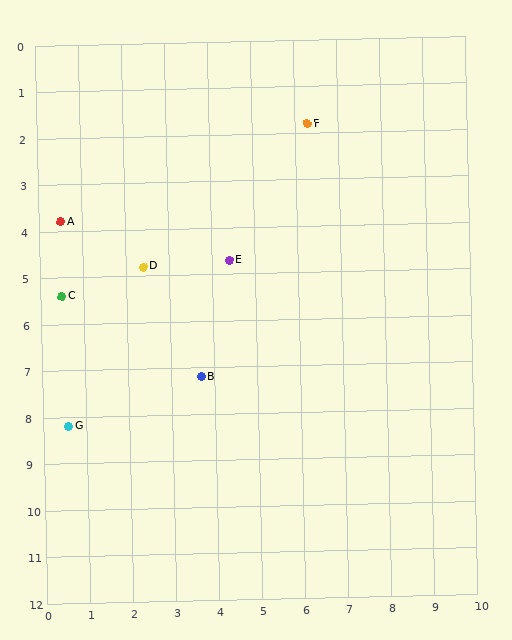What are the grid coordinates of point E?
Point E is at approximately (4.4, 4.7).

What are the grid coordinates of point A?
Point A is at approximately (0.5, 3.8).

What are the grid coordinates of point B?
Point B is at approximately (3.7, 7.2).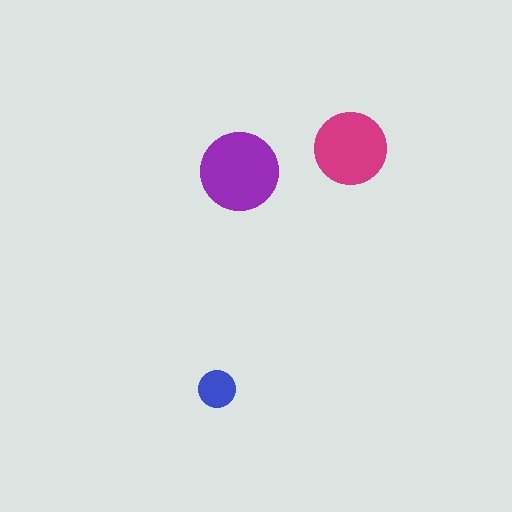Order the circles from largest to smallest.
the purple one, the magenta one, the blue one.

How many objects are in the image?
There are 3 objects in the image.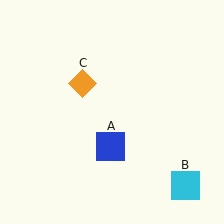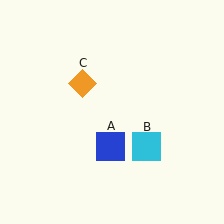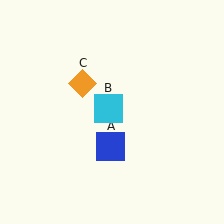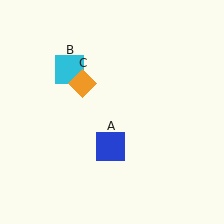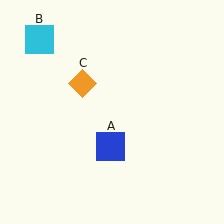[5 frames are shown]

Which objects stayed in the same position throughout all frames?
Blue square (object A) and orange diamond (object C) remained stationary.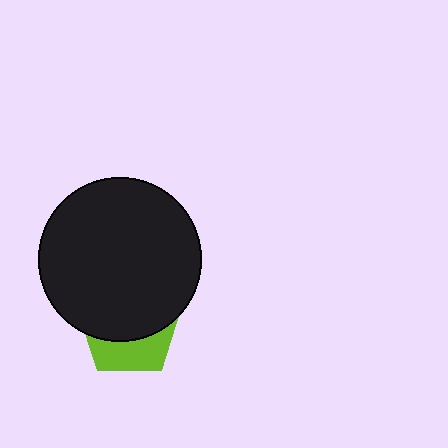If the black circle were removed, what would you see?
You would see the complete lime pentagon.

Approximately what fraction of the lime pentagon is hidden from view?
Roughly 63% of the lime pentagon is hidden behind the black circle.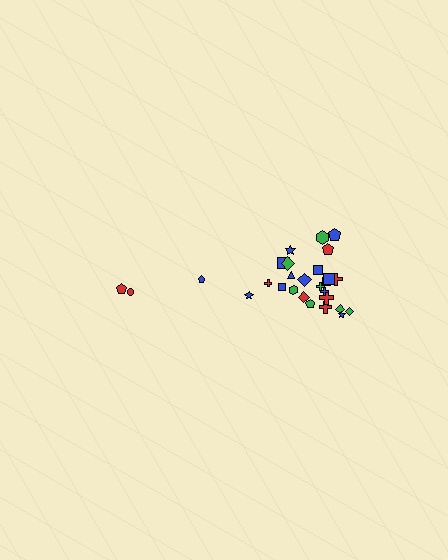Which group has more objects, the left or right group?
The right group.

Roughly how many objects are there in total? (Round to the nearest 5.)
Roughly 30 objects in total.